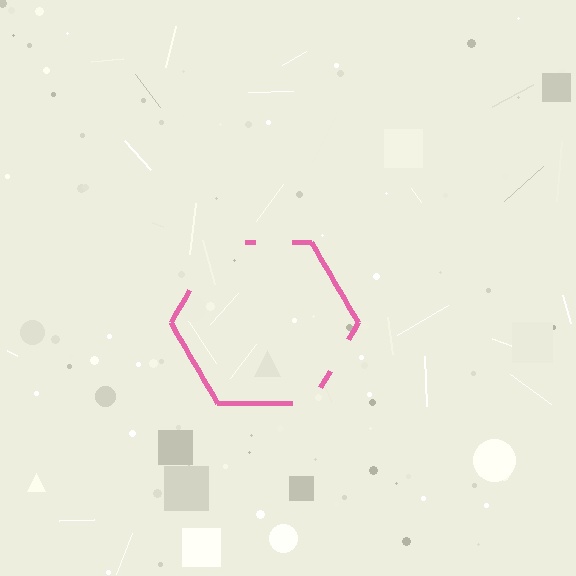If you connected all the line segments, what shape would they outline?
They would outline a hexagon.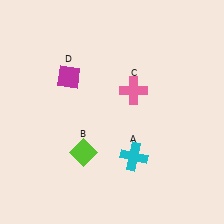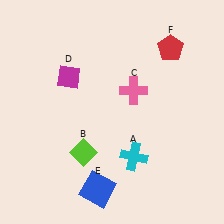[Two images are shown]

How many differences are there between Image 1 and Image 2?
There are 2 differences between the two images.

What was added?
A blue square (E), a red pentagon (F) were added in Image 2.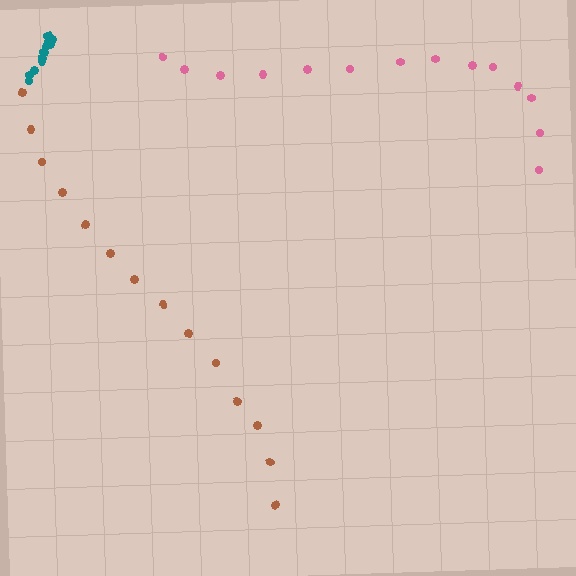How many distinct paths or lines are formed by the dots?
There are 3 distinct paths.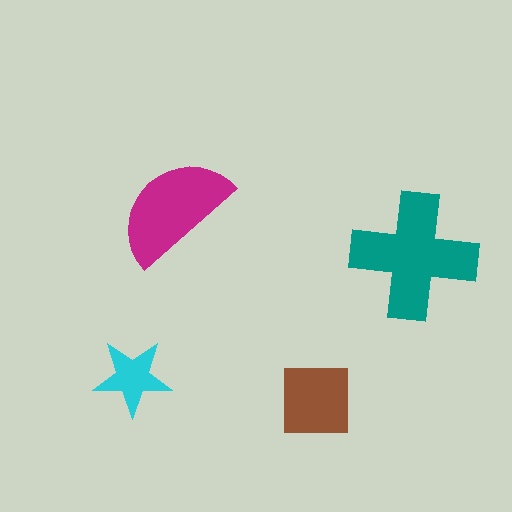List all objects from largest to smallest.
The teal cross, the magenta semicircle, the brown square, the cyan star.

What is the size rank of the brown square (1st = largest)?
3rd.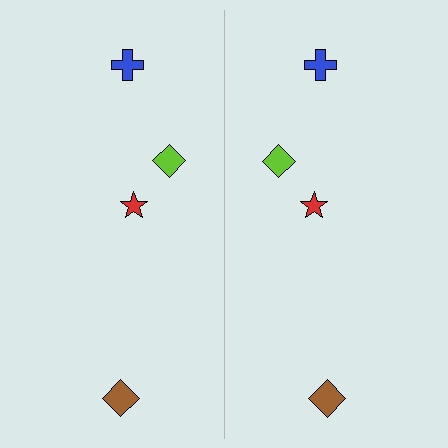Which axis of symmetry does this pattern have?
The pattern has a vertical axis of symmetry running through the center of the image.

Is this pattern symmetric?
Yes, this pattern has bilateral (reflection) symmetry.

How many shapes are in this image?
There are 8 shapes in this image.